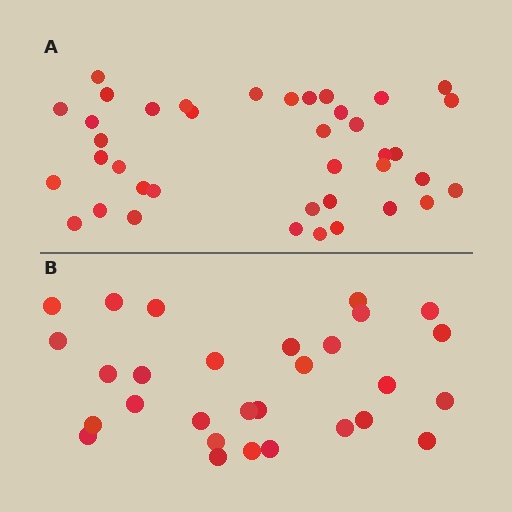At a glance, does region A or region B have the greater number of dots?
Region A (the top region) has more dots.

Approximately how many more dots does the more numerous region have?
Region A has roughly 10 or so more dots than region B.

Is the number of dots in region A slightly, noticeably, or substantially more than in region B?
Region A has noticeably more, but not dramatically so. The ratio is roughly 1.3 to 1.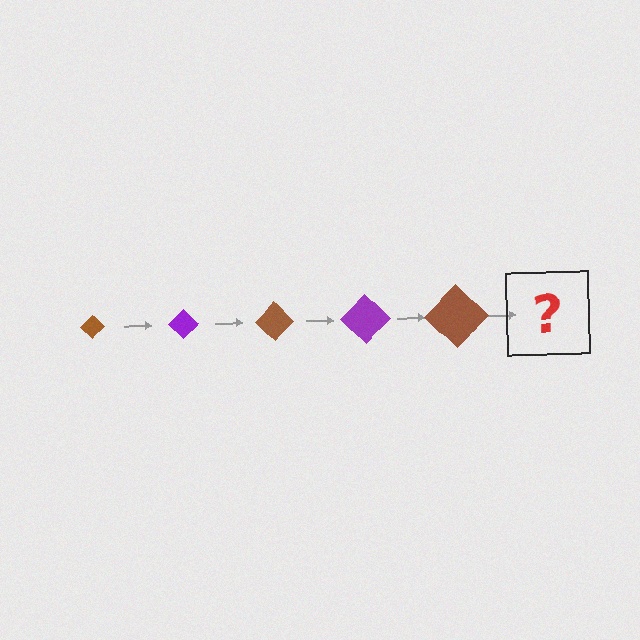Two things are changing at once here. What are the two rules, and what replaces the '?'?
The two rules are that the diamond grows larger each step and the color cycles through brown and purple. The '?' should be a purple diamond, larger than the previous one.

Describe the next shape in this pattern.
It should be a purple diamond, larger than the previous one.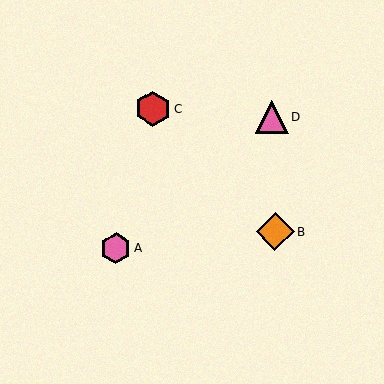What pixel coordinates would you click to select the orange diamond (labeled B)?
Click at (275, 232) to select the orange diamond B.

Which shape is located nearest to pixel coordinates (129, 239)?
The pink hexagon (labeled A) at (116, 249) is nearest to that location.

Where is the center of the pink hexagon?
The center of the pink hexagon is at (116, 249).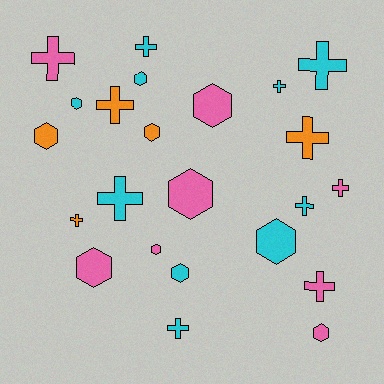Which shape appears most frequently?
Cross, with 12 objects.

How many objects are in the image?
There are 23 objects.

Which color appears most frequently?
Cyan, with 10 objects.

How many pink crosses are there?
There are 3 pink crosses.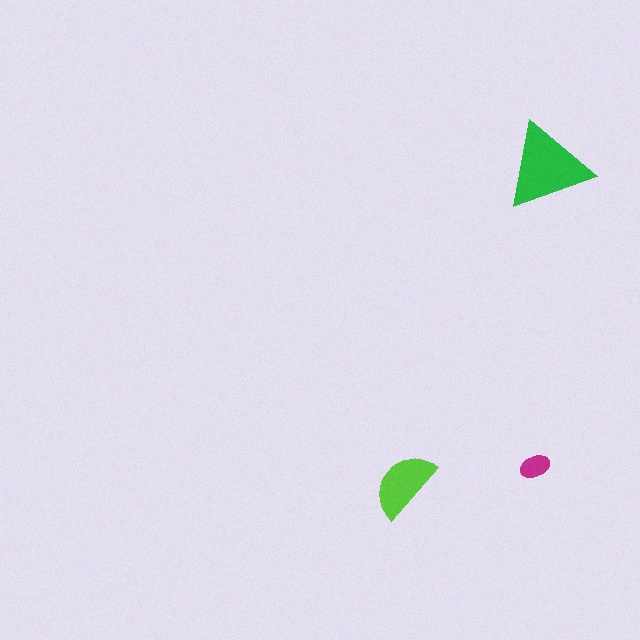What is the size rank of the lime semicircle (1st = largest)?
2nd.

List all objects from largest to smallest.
The green triangle, the lime semicircle, the magenta ellipse.